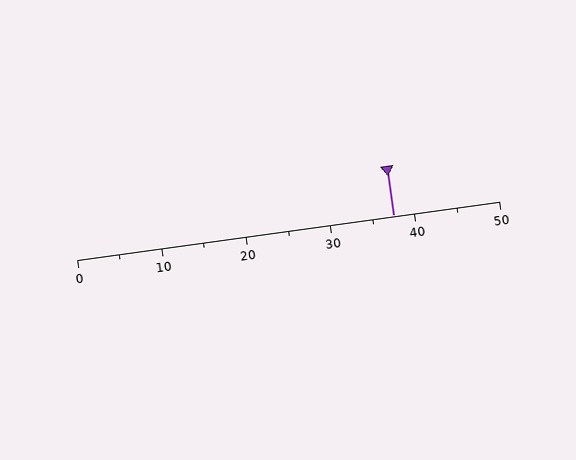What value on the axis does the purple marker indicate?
The marker indicates approximately 37.5.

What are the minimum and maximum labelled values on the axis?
The axis runs from 0 to 50.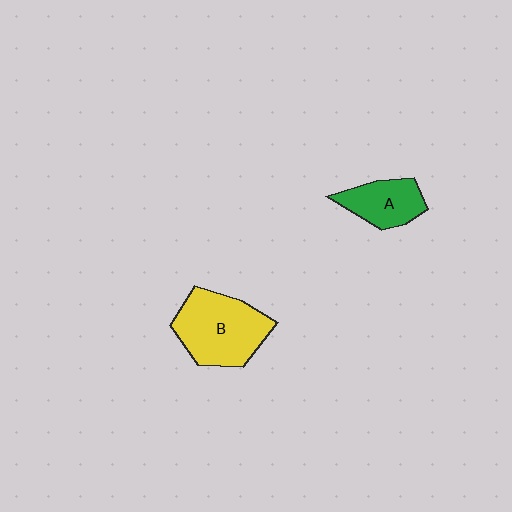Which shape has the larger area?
Shape B (yellow).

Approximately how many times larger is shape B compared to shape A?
Approximately 1.7 times.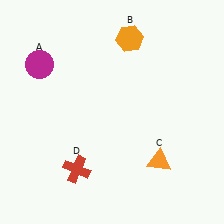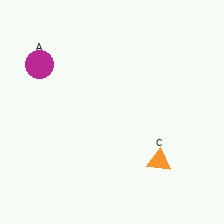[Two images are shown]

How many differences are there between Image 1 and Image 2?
There are 2 differences between the two images.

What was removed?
The orange hexagon (B), the red cross (D) were removed in Image 2.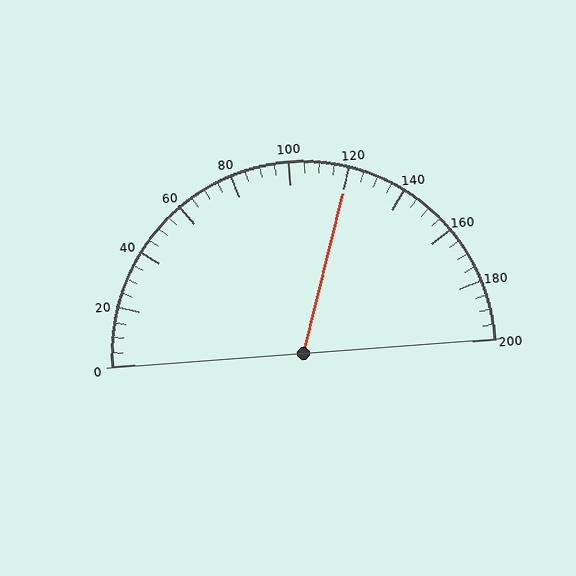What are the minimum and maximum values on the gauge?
The gauge ranges from 0 to 200.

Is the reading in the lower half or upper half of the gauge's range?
The reading is in the upper half of the range (0 to 200).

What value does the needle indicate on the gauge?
The needle indicates approximately 120.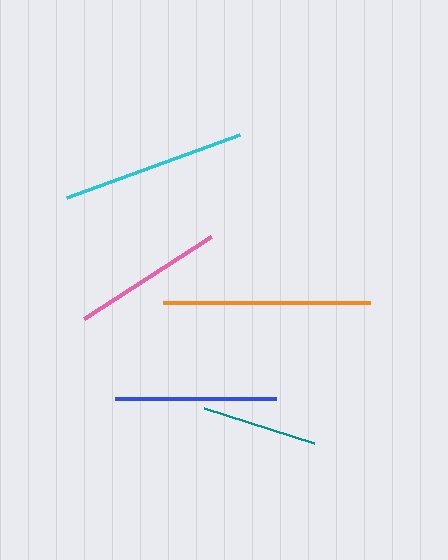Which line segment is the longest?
The orange line is the longest at approximately 207 pixels.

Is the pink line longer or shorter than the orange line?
The orange line is longer than the pink line.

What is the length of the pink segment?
The pink segment is approximately 151 pixels long.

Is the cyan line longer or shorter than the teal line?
The cyan line is longer than the teal line.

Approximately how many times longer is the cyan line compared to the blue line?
The cyan line is approximately 1.1 times the length of the blue line.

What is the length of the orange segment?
The orange segment is approximately 207 pixels long.